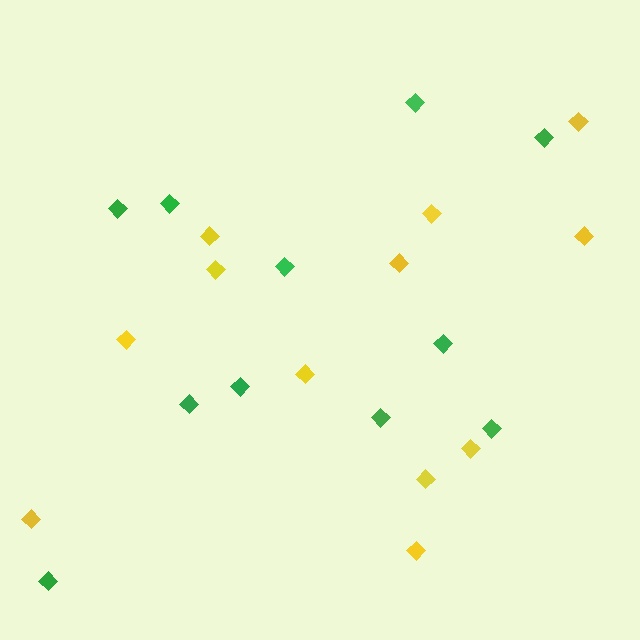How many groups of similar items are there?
There are 2 groups: one group of green diamonds (11) and one group of yellow diamonds (12).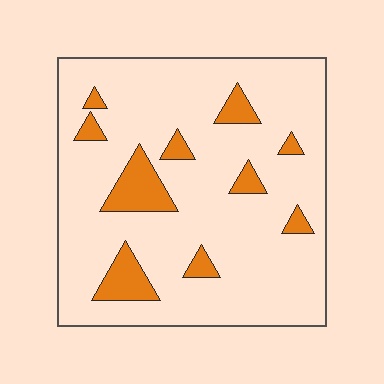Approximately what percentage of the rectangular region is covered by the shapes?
Approximately 15%.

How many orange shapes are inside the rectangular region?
10.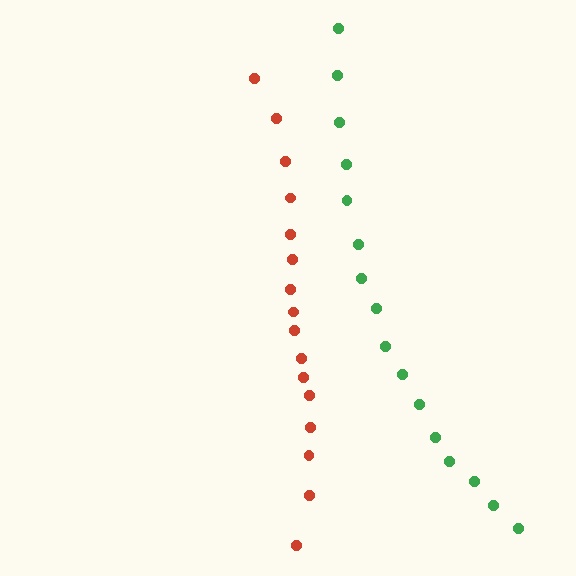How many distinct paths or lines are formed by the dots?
There are 2 distinct paths.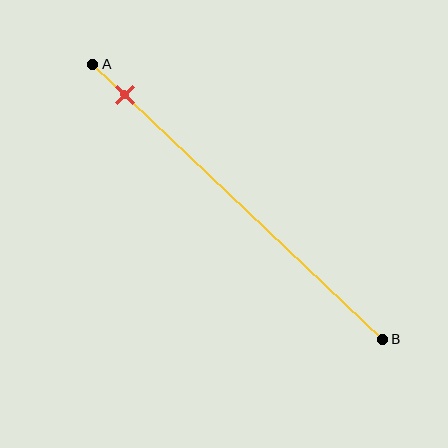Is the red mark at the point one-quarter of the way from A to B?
No, the mark is at about 10% from A, not at the 25% one-quarter point.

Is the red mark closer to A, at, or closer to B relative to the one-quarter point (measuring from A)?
The red mark is closer to point A than the one-quarter point of segment AB.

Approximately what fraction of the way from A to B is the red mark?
The red mark is approximately 10% of the way from A to B.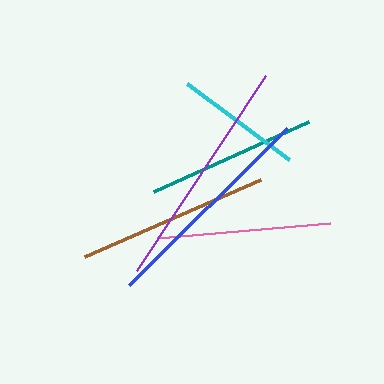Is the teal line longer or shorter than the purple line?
The purple line is longer than the teal line.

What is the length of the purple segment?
The purple segment is approximately 234 pixels long.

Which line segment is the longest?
The purple line is the longest at approximately 234 pixels.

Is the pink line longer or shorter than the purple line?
The purple line is longer than the pink line.